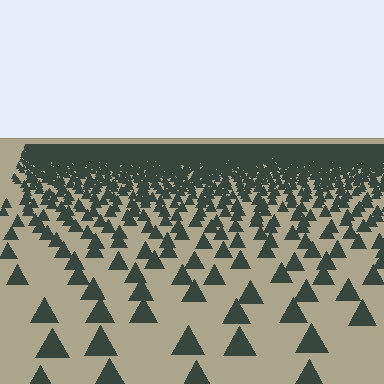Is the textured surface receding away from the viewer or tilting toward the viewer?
The surface is receding away from the viewer. Texture elements get smaller and denser toward the top.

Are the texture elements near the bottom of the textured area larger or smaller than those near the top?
Larger. Near the bottom, elements are closer to the viewer and appear at a bigger on-screen size.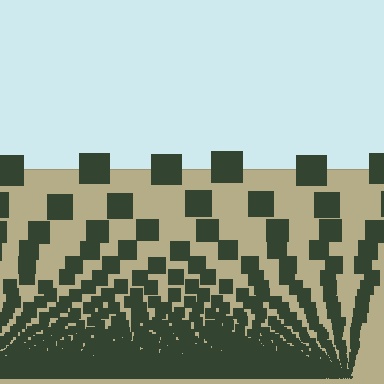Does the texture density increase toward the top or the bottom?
Density increases toward the bottom.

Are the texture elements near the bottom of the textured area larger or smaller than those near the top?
Smaller. The gradient is inverted — elements near the bottom are smaller and denser.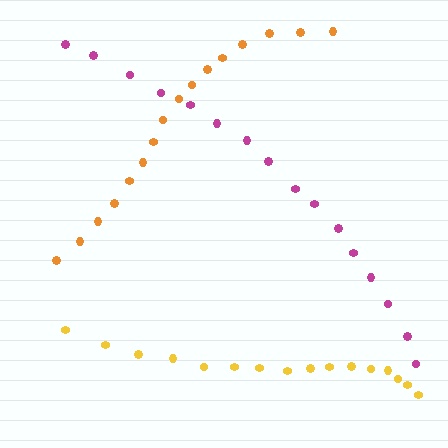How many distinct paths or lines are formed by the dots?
There are 3 distinct paths.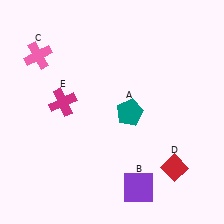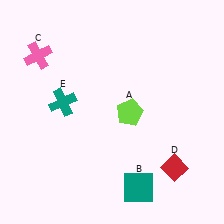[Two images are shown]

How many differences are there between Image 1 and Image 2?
There are 3 differences between the two images.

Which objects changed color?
A changed from teal to lime. B changed from purple to teal. E changed from magenta to teal.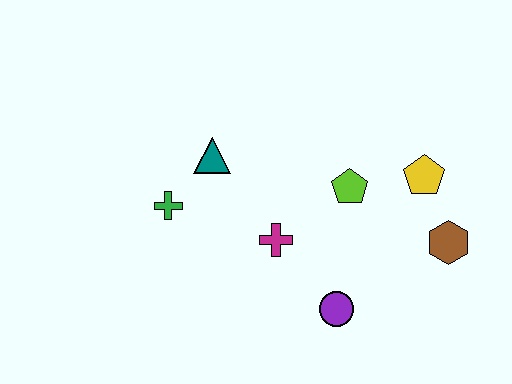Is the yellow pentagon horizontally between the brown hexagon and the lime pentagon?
Yes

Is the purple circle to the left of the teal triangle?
No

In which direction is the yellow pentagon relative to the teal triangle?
The yellow pentagon is to the right of the teal triangle.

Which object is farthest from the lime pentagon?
The green cross is farthest from the lime pentagon.